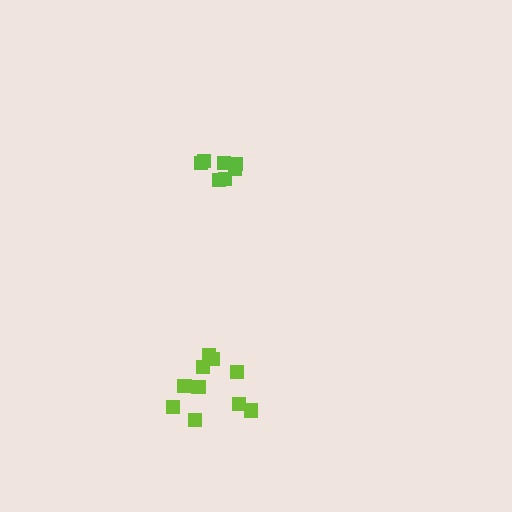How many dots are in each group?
Group 1: 7 dots, Group 2: 10 dots (17 total).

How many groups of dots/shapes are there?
There are 2 groups.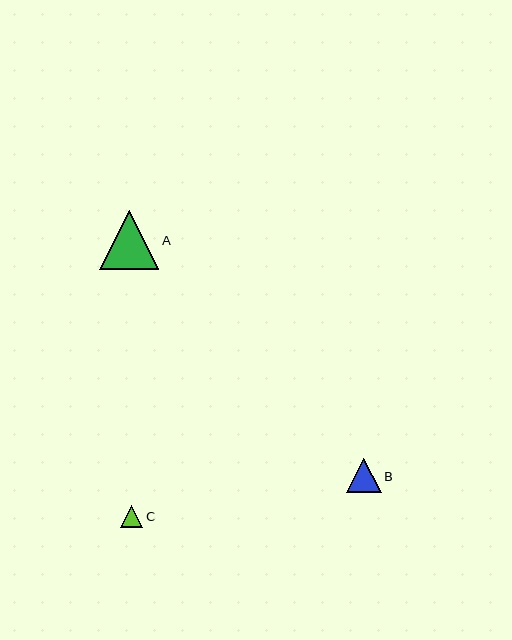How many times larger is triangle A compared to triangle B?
Triangle A is approximately 1.7 times the size of triangle B.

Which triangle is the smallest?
Triangle C is the smallest with a size of approximately 22 pixels.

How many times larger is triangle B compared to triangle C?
Triangle B is approximately 1.6 times the size of triangle C.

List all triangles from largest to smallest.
From largest to smallest: A, B, C.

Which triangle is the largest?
Triangle A is the largest with a size of approximately 59 pixels.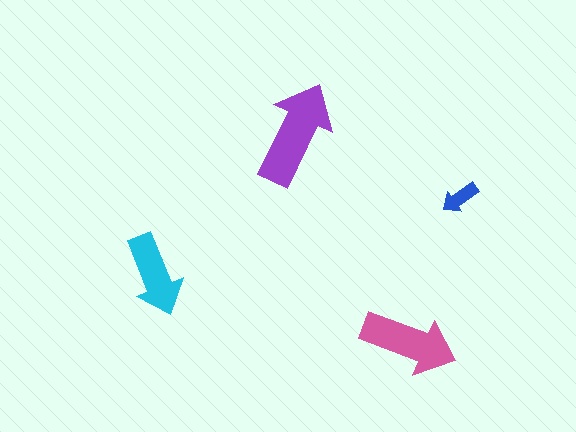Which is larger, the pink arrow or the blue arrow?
The pink one.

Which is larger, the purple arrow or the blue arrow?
The purple one.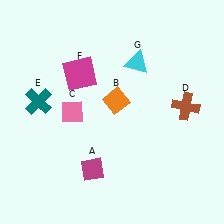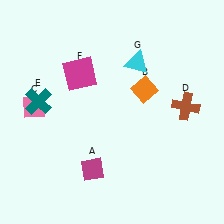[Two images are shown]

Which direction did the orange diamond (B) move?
The orange diamond (B) moved right.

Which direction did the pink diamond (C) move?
The pink diamond (C) moved left.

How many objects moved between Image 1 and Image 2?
2 objects moved between the two images.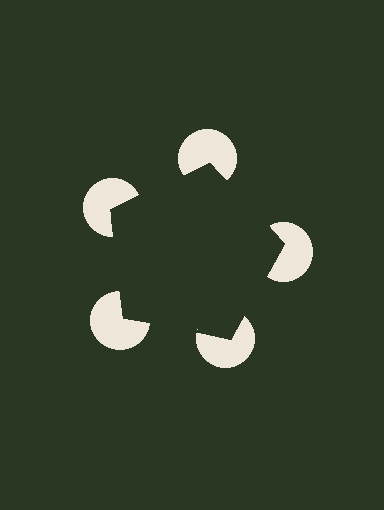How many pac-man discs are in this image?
There are 5 — one at each vertex of the illusory pentagon.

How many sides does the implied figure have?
5 sides.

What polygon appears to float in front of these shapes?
An illusory pentagon — its edges are inferred from the aligned wedge cuts in the pac-man discs, not physically drawn.